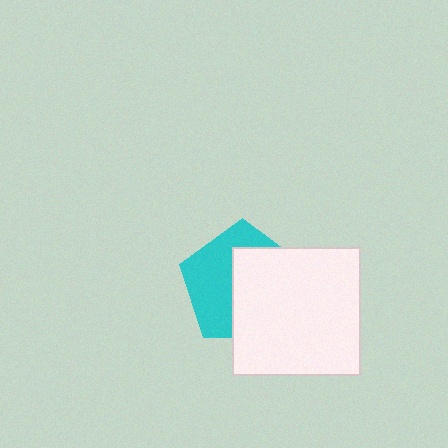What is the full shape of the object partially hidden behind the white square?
The partially hidden object is a cyan pentagon.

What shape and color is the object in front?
The object in front is a white square.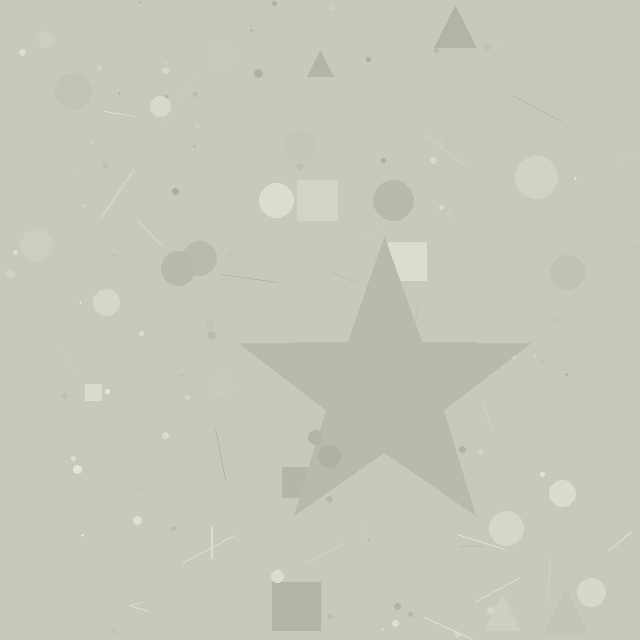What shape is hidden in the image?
A star is hidden in the image.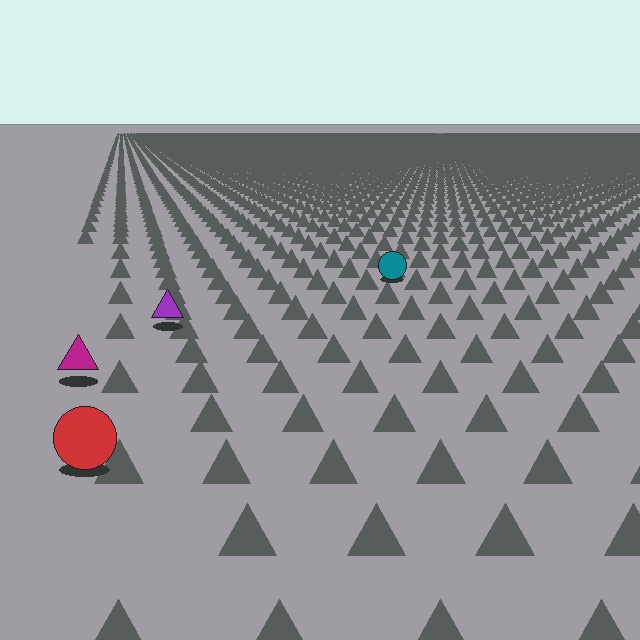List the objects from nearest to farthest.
From nearest to farthest: the red circle, the magenta triangle, the purple triangle, the teal circle.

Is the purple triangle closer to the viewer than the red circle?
No. The red circle is closer — you can tell from the texture gradient: the ground texture is coarser near it.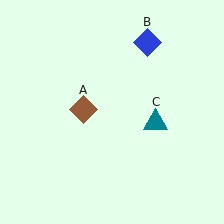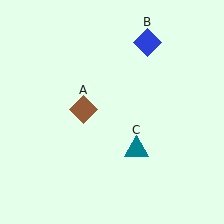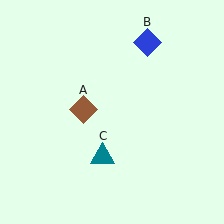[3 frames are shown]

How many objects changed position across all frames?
1 object changed position: teal triangle (object C).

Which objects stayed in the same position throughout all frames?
Brown diamond (object A) and blue diamond (object B) remained stationary.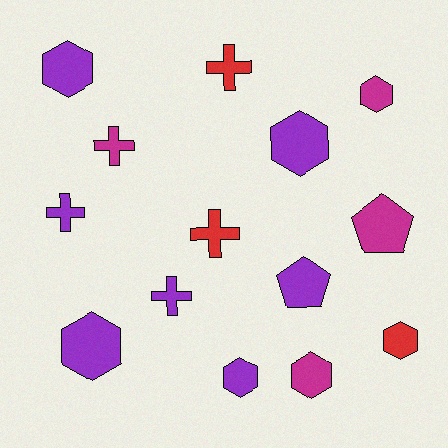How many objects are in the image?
There are 14 objects.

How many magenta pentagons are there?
There is 1 magenta pentagon.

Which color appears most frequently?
Purple, with 7 objects.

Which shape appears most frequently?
Hexagon, with 7 objects.